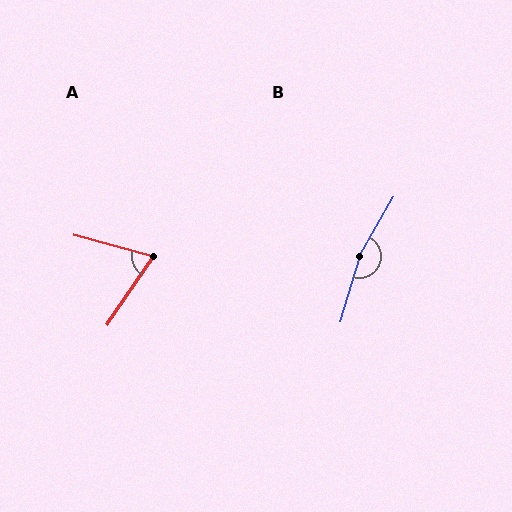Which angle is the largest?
B, at approximately 166 degrees.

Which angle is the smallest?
A, at approximately 71 degrees.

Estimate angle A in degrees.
Approximately 71 degrees.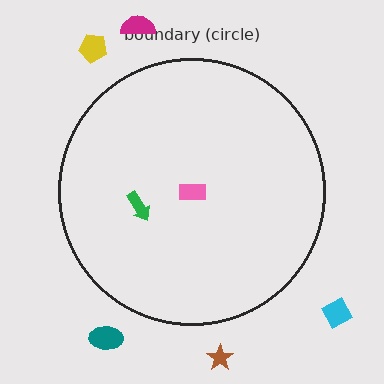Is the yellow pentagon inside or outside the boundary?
Outside.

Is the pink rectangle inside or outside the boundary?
Inside.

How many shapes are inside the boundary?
2 inside, 5 outside.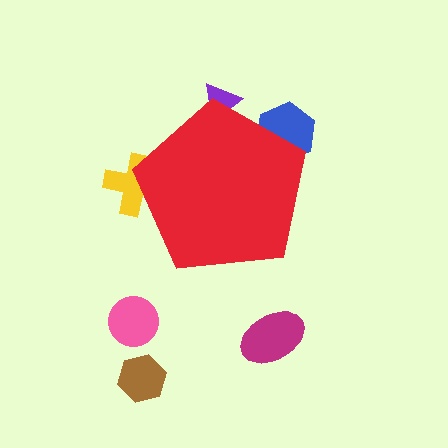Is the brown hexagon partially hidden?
No, the brown hexagon is fully visible.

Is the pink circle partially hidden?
No, the pink circle is fully visible.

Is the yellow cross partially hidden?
Yes, the yellow cross is partially hidden behind the red pentagon.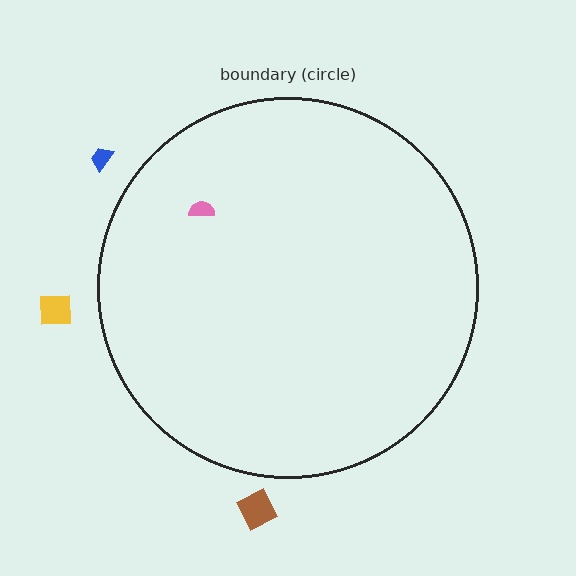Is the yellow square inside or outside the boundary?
Outside.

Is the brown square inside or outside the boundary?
Outside.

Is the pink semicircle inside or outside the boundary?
Inside.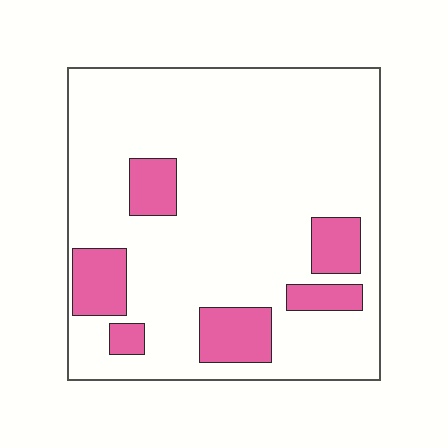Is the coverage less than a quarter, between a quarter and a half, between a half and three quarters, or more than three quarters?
Less than a quarter.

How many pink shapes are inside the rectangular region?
6.